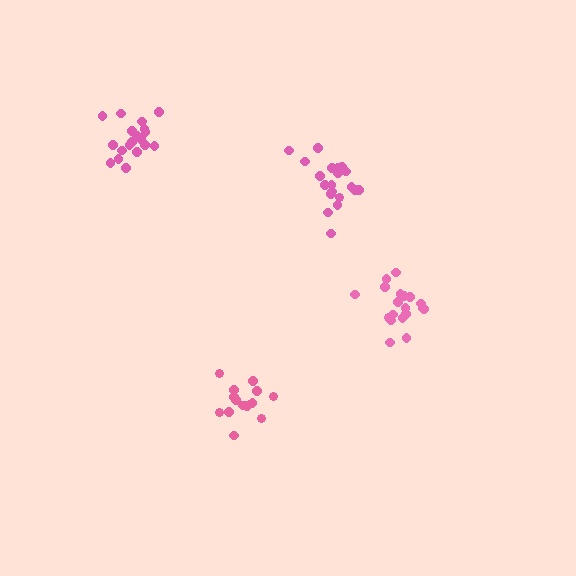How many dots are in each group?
Group 1: 19 dots, Group 2: 15 dots, Group 3: 21 dots, Group 4: 20 dots (75 total).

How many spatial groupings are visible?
There are 4 spatial groupings.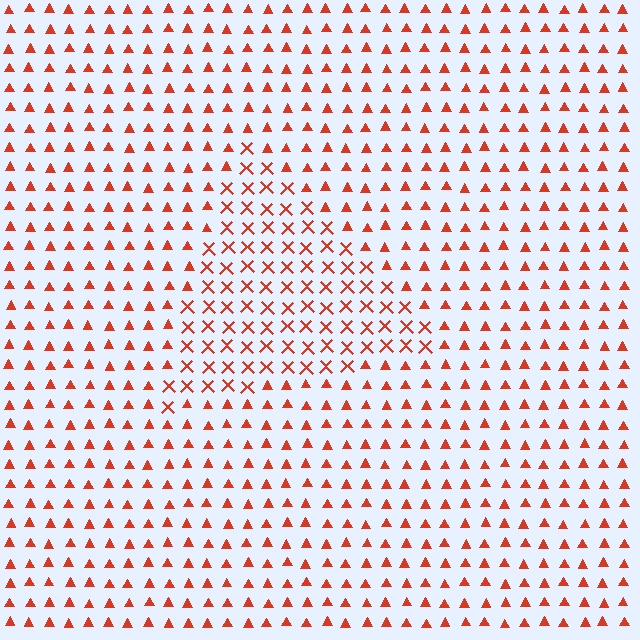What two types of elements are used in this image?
The image uses X marks inside the triangle region and triangles outside it.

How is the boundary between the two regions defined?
The boundary is defined by a change in element shape: X marks inside vs. triangles outside. All elements share the same color and spacing.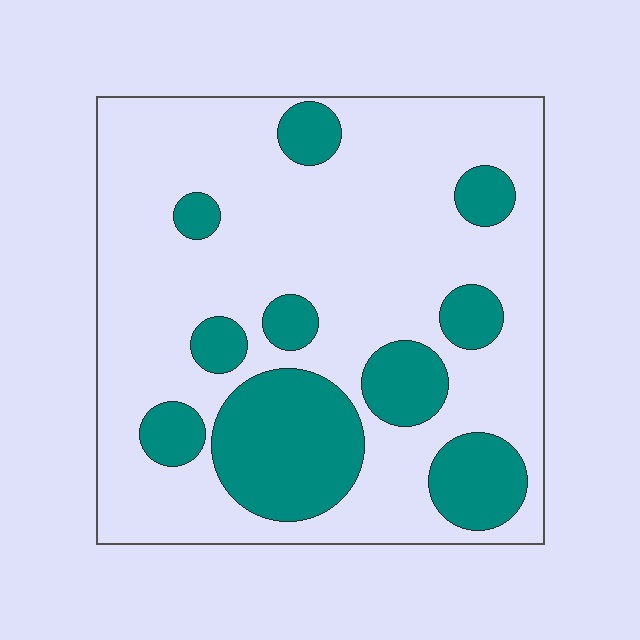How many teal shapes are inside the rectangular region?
10.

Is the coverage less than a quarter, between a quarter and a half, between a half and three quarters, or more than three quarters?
Between a quarter and a half.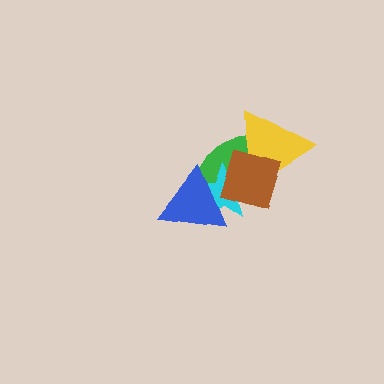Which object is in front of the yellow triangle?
The brown diamond is in front of the yellow triangle.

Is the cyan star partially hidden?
Yes, it is partially covered by another shape.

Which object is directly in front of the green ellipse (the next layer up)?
The cyan star is directly in front of the green ellipse.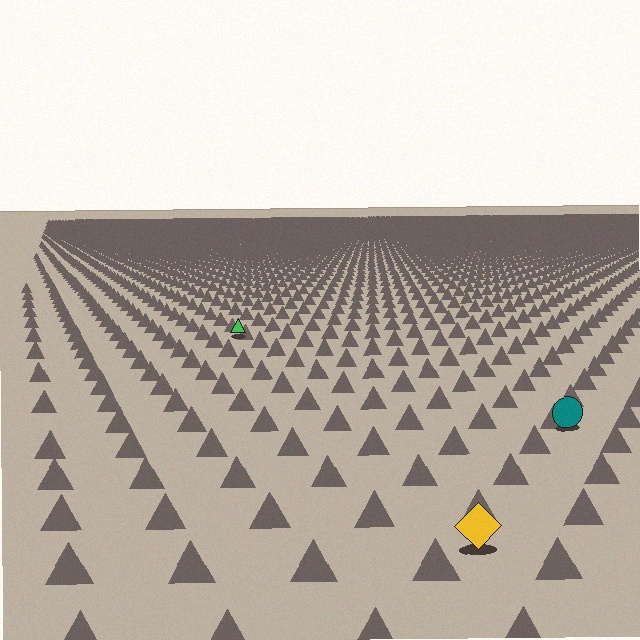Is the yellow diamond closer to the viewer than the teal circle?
Yes. The yellow diamond is closer — you can tell from the texture gradient: the ground texture is coarser near it.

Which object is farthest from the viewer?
The green triangle is farthest from the viewer. It appears smaller and the ground texture around it is denser.